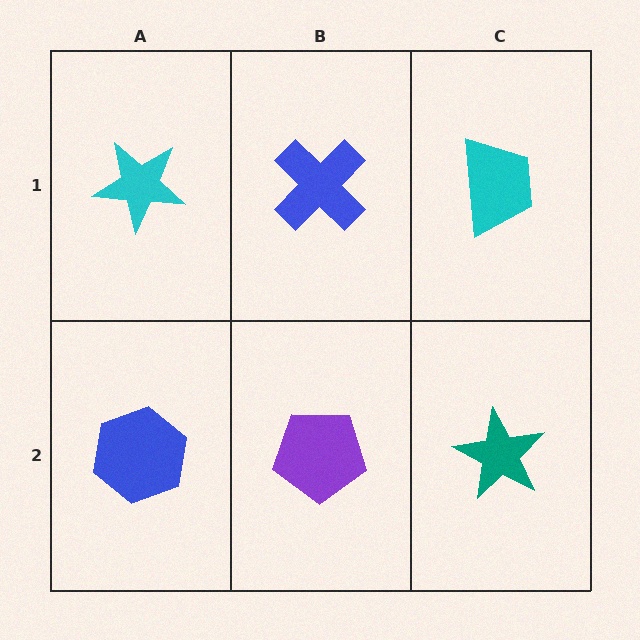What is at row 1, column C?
A cyan trapezoid.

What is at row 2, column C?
A teal star.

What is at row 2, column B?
A purple pentagon.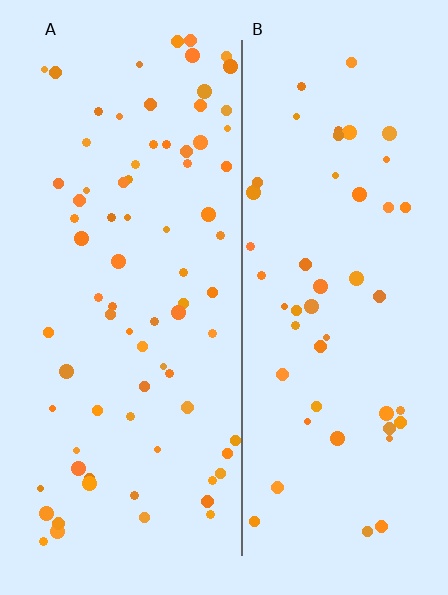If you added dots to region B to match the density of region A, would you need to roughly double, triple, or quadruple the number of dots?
Approximately double.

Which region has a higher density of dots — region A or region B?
A (the left).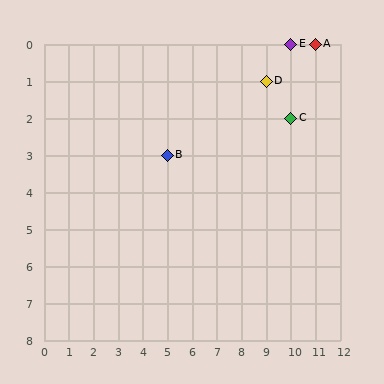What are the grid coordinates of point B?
Point B is at grid coordinates (5, 3).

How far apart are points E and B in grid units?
Points E and B are 5 columns and 3 rows apart (about 5.8 grid units diagonally).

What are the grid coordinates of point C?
Point C is at grid coordinates (10, 2).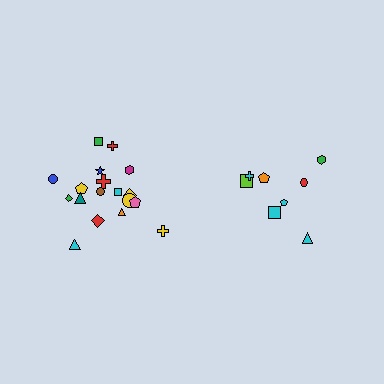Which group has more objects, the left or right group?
The left group.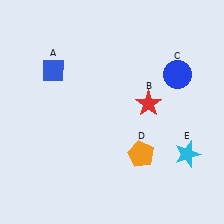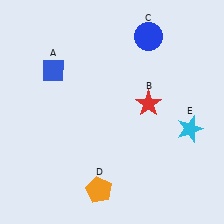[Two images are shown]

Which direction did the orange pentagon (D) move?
The orange pentagon (D) moved left.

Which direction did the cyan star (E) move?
The cyan star (E) moved up.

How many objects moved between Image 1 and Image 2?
3 objects moved between the two images.